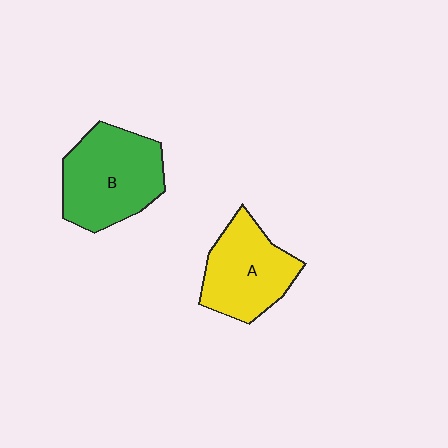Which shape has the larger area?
Shape B (green).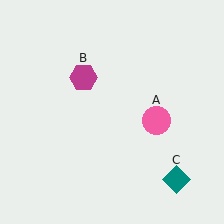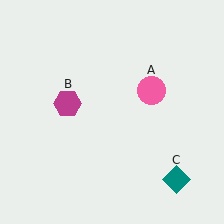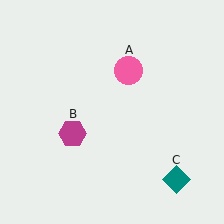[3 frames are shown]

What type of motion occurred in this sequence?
The pink circle (object A), magenta hexagon (object B) rotated counterclockwise around the center of the scene.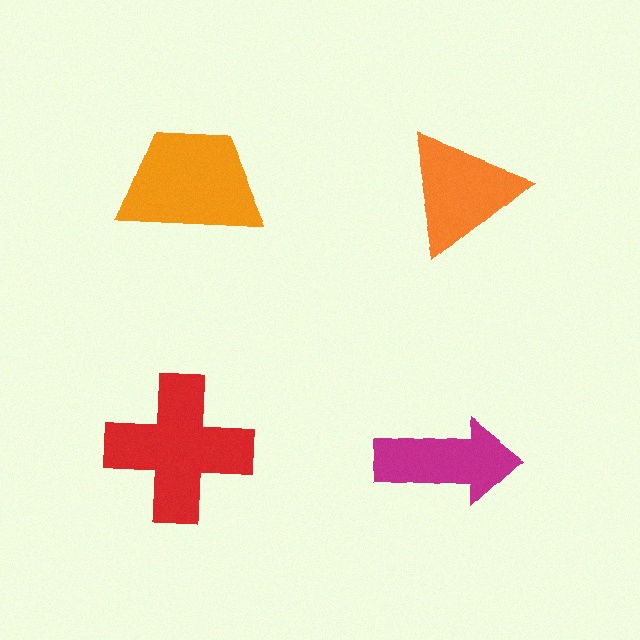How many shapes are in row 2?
2 shapes.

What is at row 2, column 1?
A red cross.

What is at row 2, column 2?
A magenta arrow.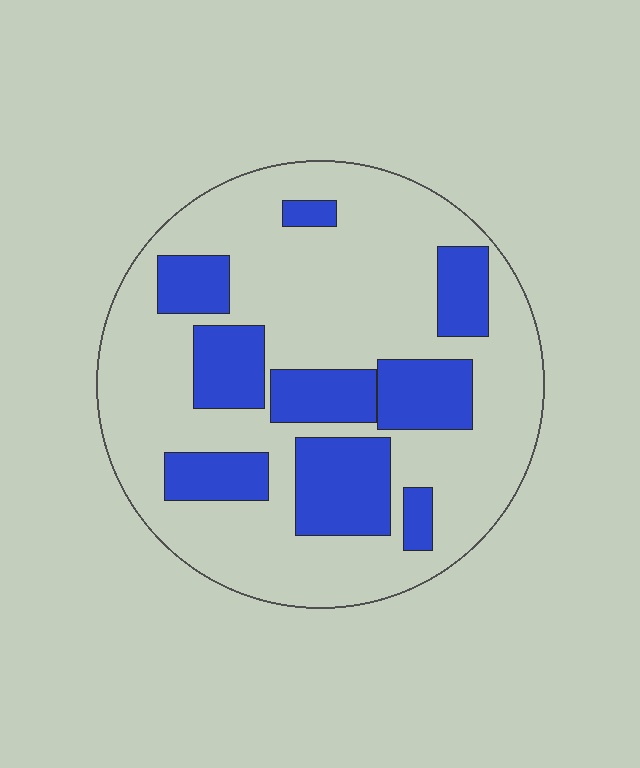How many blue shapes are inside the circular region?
9.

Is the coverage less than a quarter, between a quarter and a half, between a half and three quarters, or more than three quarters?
Between a quarter and a half.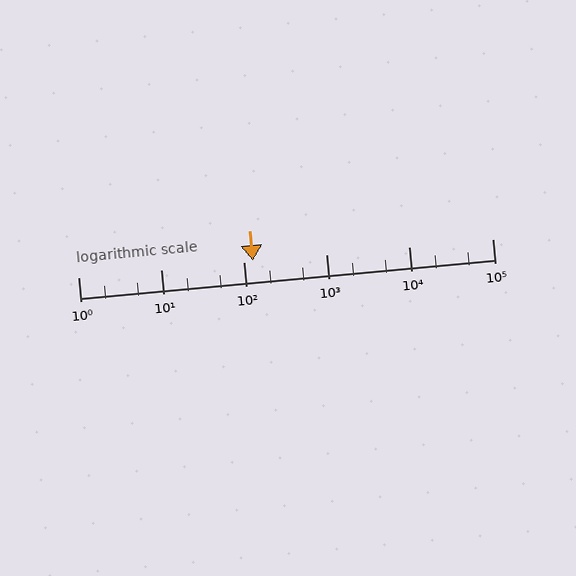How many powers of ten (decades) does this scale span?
The scale spans 5 decades, from 1 to 100000.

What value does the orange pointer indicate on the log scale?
The pointer indicates approximately 130.